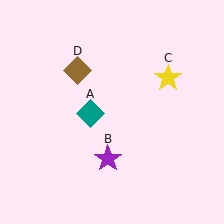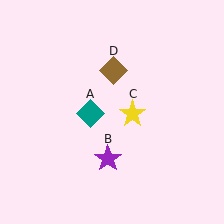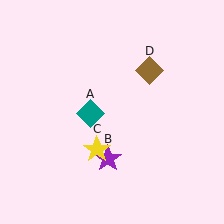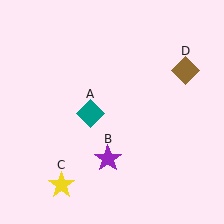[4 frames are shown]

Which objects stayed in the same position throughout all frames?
Teal diamond (object A) and purple star (object B) remained stationary.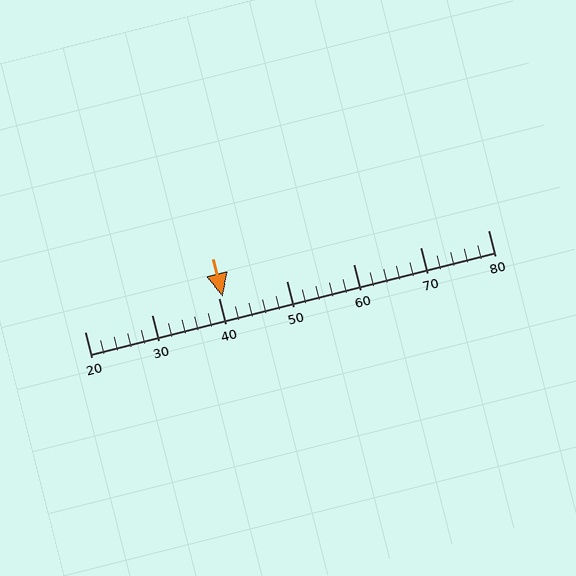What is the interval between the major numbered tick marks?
The major tick marks are spaced 10 units apart.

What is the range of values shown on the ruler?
The ruler shows values from 20 to 80.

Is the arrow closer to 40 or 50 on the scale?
The arrow is closer to 40.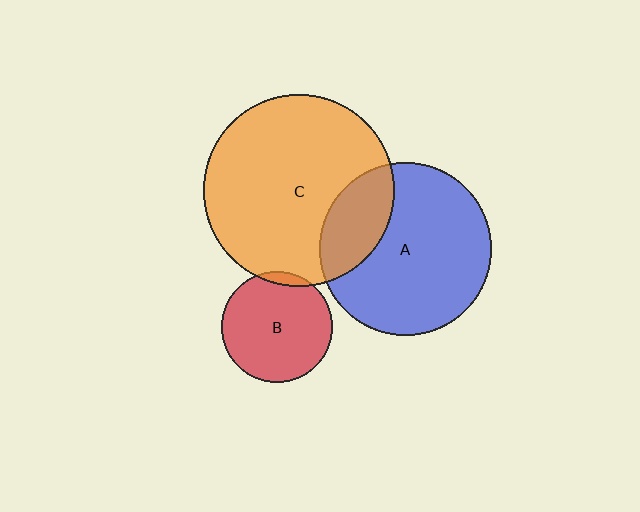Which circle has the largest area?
Circle C (orange).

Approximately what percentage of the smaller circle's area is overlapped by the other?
Approximately 25%.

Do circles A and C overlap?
Yes.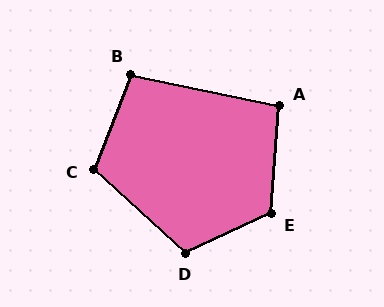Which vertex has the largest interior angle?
E, at approximately 119 degrees.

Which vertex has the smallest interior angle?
A, at approximately 98 degrees.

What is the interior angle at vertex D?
Approximately 113 degrees (obtuse).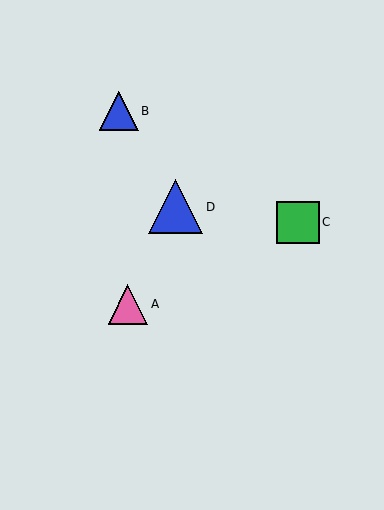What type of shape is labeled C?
Shape C is a green square.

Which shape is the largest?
The blue triangle (labeled D) is the largest.